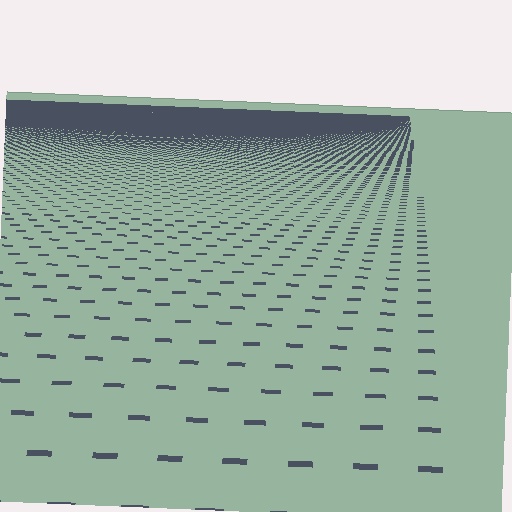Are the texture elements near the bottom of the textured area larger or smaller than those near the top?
Larger. Near the bottom, elements are closer to the viewer and appear at a bigger on-screen size.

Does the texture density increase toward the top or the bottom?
Density increases toward the top.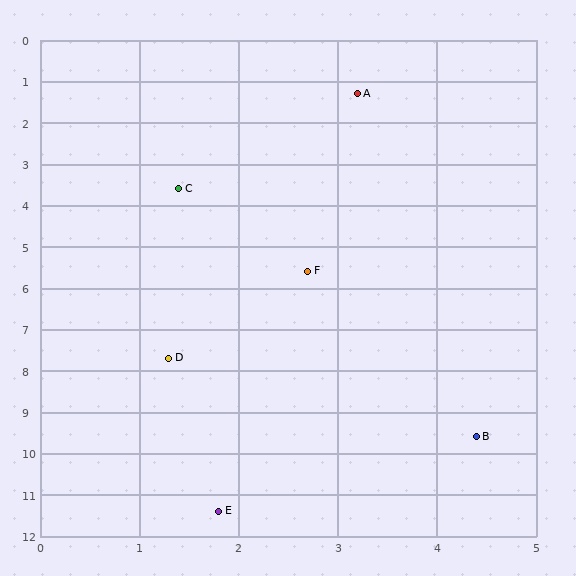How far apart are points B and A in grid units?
Points B and A are about 8.4 grid units apart.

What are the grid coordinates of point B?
Point B is at approximately (4.4, 9.6).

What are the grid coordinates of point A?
Point A is at approximately (3.2, 1.3).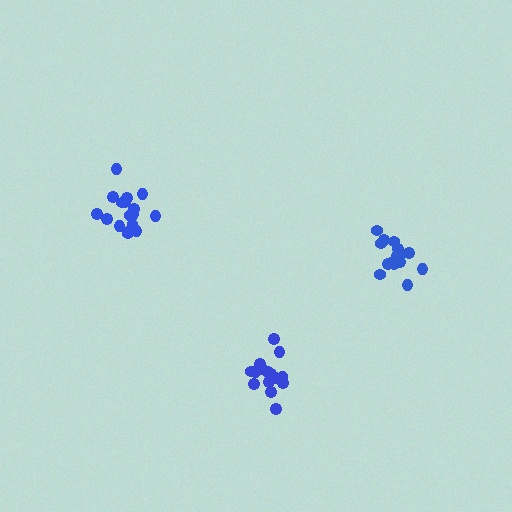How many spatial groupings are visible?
There are 3 spatial groupings.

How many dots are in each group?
Group 1: 16 dots, Group 2: 18 dots, Group 3: 15 dots (49 total).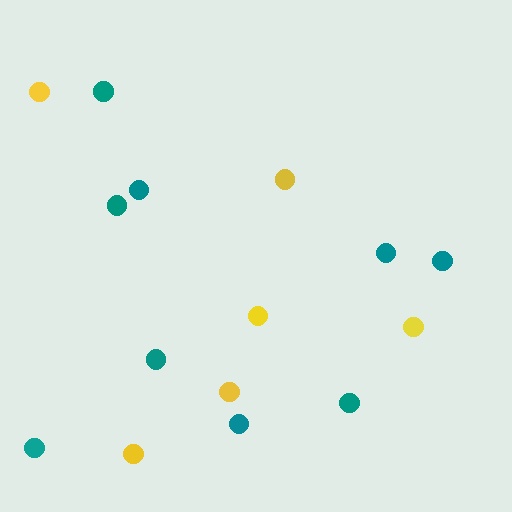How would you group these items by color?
There are 2 groups: one group of teal circles (9) and one group of yellow circles (6).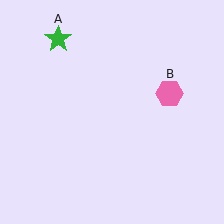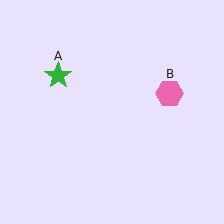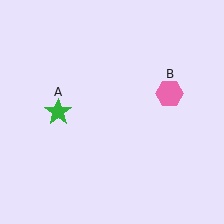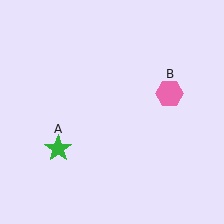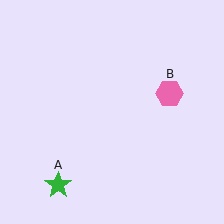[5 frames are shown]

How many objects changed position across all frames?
1 object changed position: green star (object A).